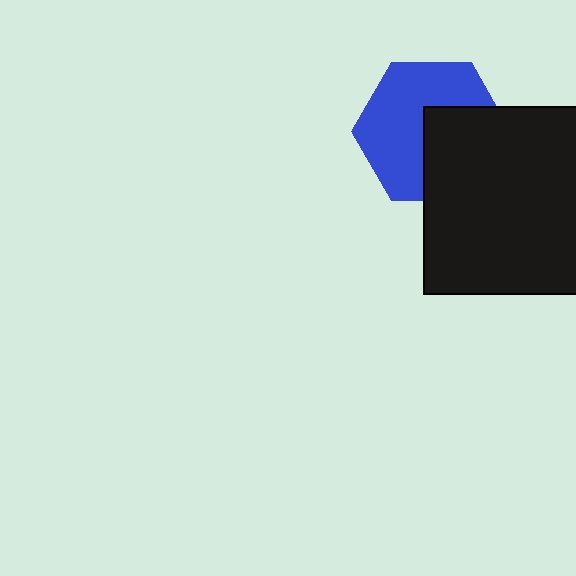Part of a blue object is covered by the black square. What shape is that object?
It is a hexagon.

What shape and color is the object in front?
The object in front is a black square.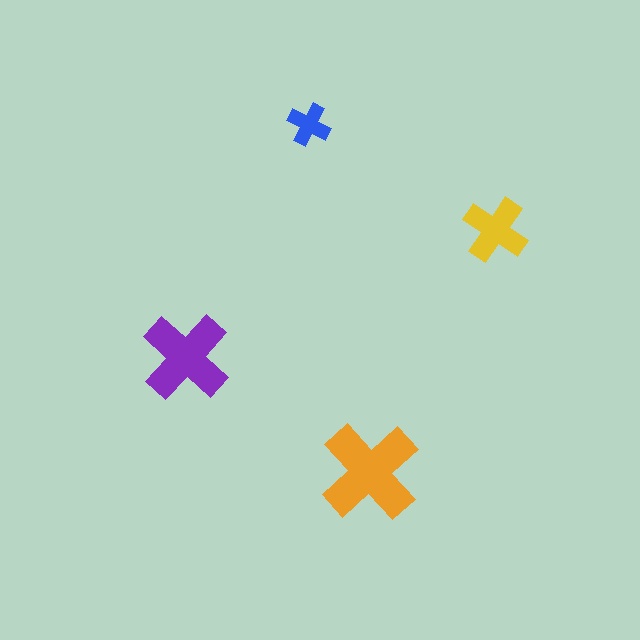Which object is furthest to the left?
The purple cross is leftmost.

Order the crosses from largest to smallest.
the orange one, the purple one, the yellow one, the blue one.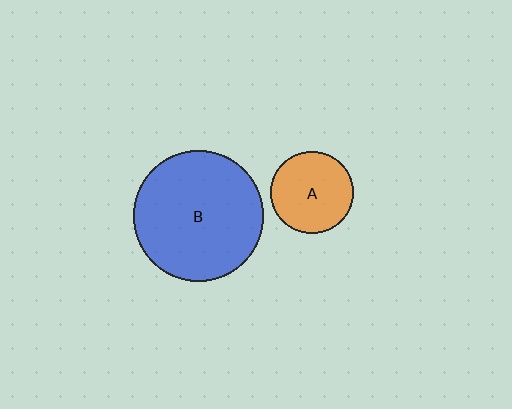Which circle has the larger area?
Circle B (blue).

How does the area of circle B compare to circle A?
Approximately 2.5 times.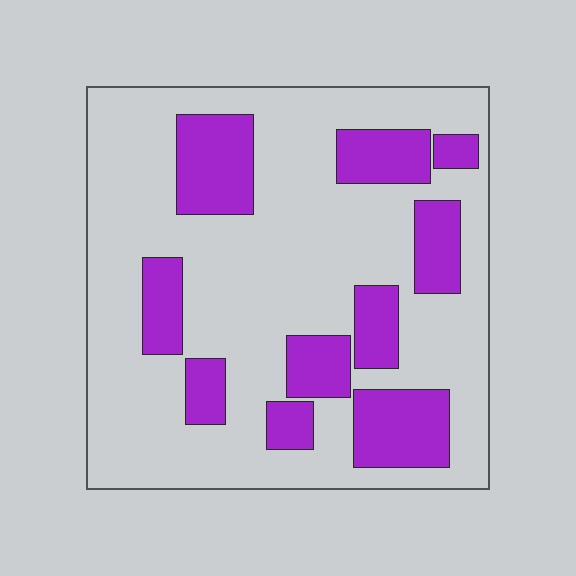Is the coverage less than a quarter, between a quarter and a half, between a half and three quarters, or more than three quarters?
Between a quarter and a half.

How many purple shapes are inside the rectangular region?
10.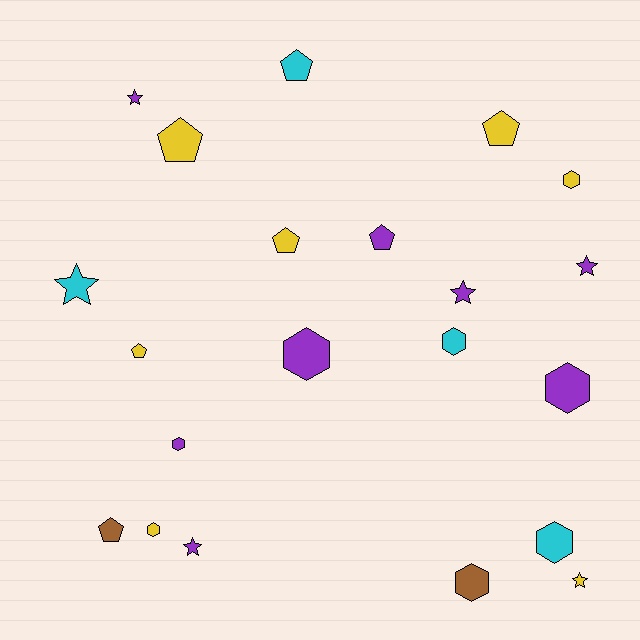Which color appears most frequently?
Purple, with 8 objects.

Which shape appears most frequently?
Hexagon, with 8 objects.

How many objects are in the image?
There are 21 objects.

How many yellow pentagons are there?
There are 4 yellow pentagons.